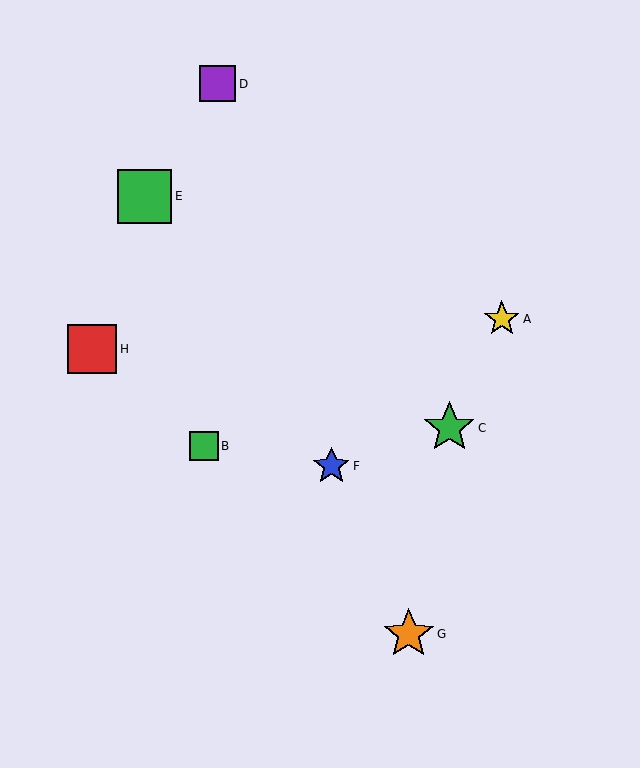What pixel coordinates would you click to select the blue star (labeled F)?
Click at (331, 466) to select the blue star F.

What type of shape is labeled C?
Shape C is a green star.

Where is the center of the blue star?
The center of the blue star is at (331, 466).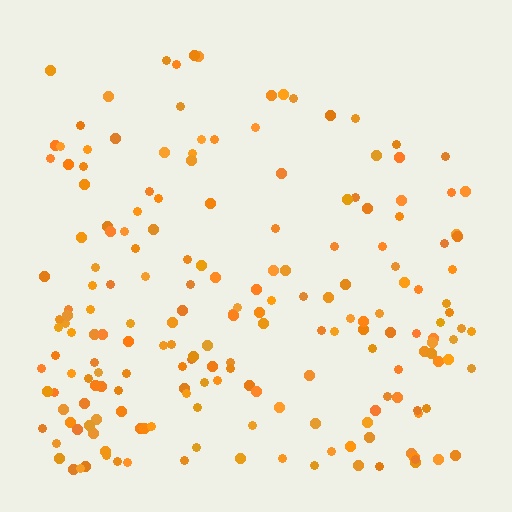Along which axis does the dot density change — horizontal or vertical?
Vertical.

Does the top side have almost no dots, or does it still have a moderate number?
Still a moderate number, just noticeably fewer than the bottom.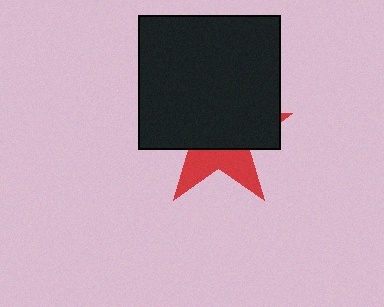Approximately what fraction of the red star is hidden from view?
Roughly 65% of the red star is hidden behind the black rectangle.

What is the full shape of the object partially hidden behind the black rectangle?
The partially hidden object is a red star.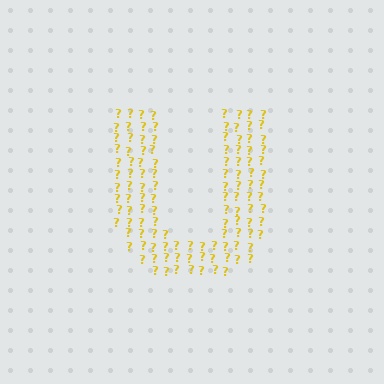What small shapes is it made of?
It is made of small question marks.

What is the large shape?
The large shape is the letter U.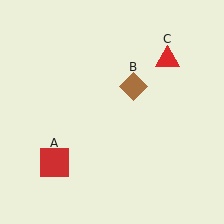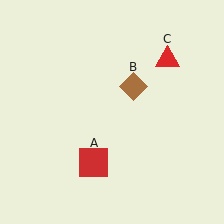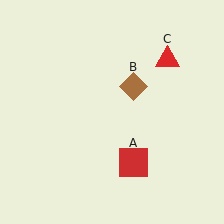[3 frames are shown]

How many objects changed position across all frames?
1 object changed position: red square (object A).